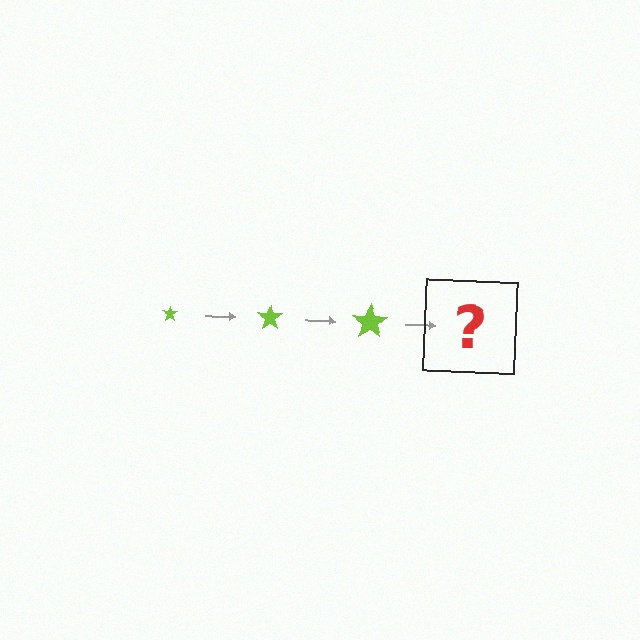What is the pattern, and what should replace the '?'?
The pattern is that the star gets progressively larger each step. The '?' should be a lime star, larger than the previous one.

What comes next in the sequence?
The next element should be a lime star, larger than the previous one.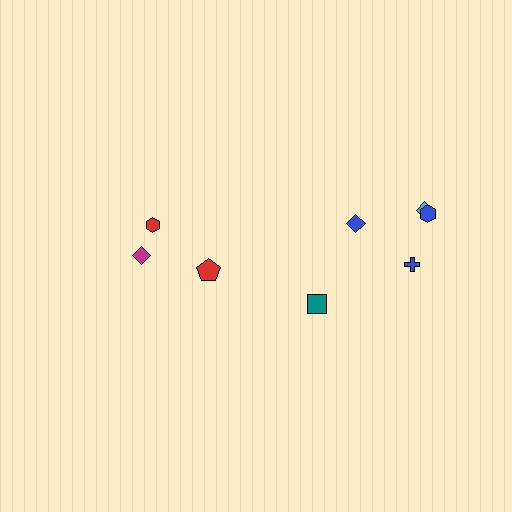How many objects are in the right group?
There are 5 objects.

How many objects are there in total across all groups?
There are 8 objects.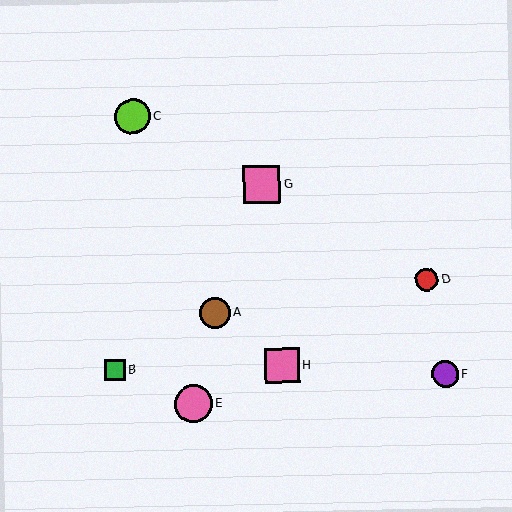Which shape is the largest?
The pink circle (labeled E) is the largest.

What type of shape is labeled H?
Shape H is a pink square.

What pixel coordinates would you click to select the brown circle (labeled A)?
Click at (215, 313) to select the brown circle A.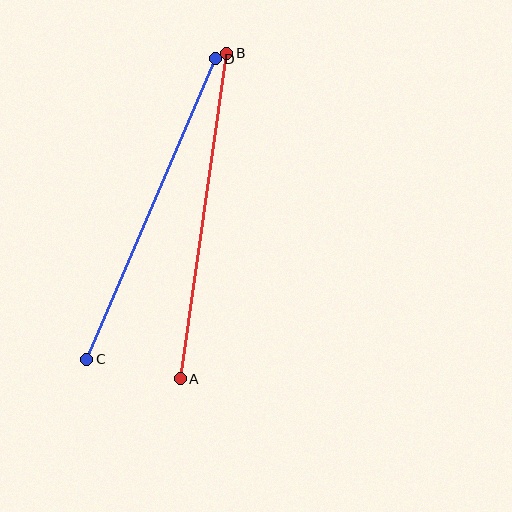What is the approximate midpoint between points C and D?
The midpoint is at approximately (151, 209) pixels.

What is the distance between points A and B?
The distance is approximately 329 pixels.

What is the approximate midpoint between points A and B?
The midpoint is at approximately (203, 216) pixels.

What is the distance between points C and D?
The distance is approximately 327 pixels.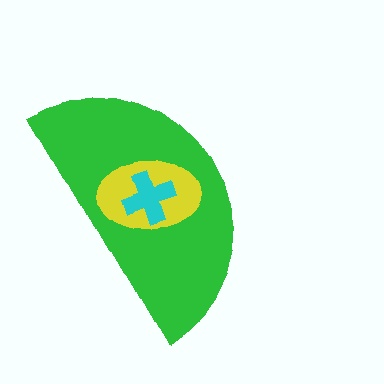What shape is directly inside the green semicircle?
The yellow ellipse.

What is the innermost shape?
The cyan cross.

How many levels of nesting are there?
3.